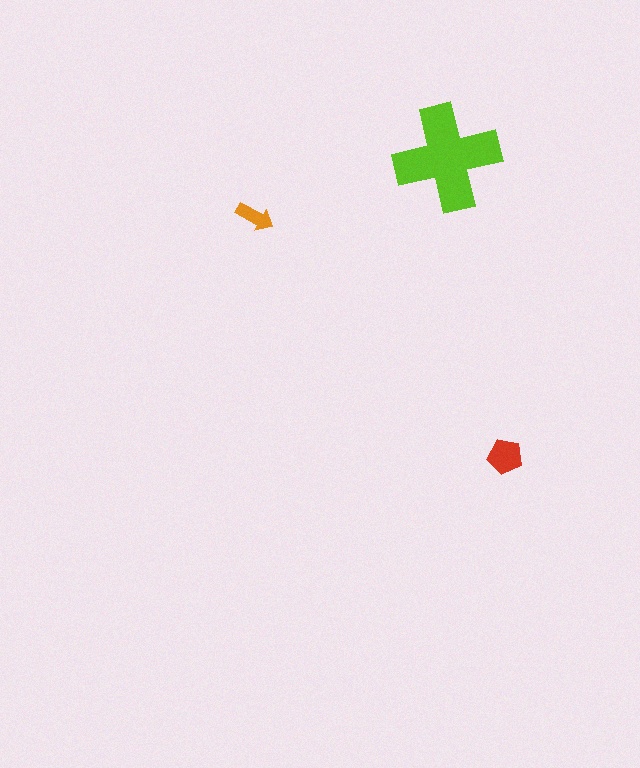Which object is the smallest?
The orange arrow.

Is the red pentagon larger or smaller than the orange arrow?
Larger.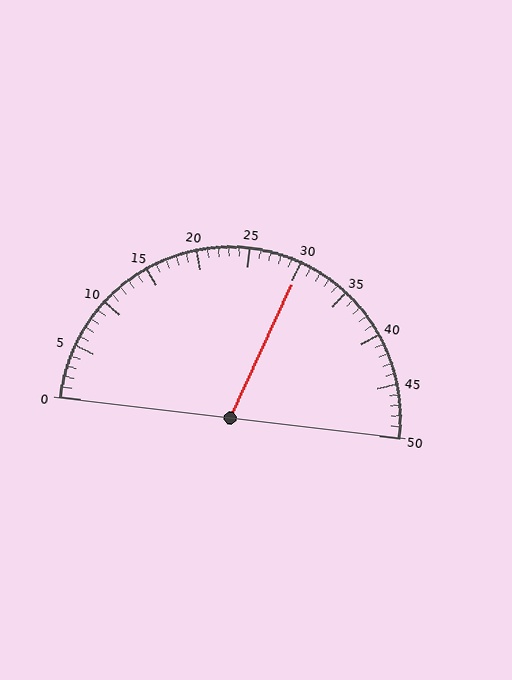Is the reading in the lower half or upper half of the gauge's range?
The reading is in the upper half of the range (0 to 50).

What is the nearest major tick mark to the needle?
The nearest major tick mark is 30.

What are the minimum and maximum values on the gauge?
The gauge ranges from 0 to 50.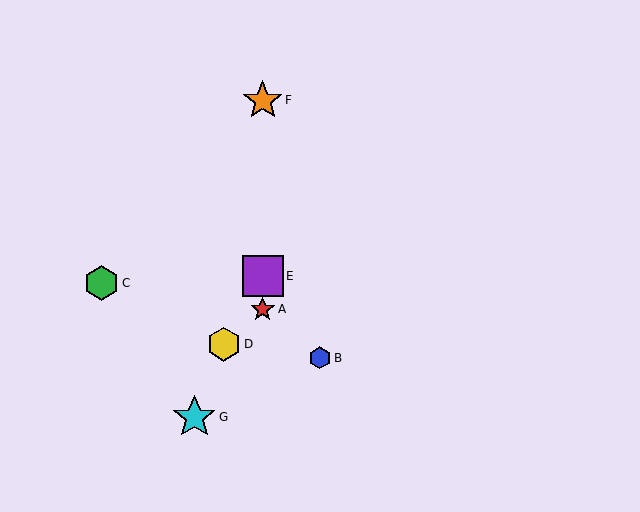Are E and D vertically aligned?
No, E is at x≈263 and D is at x≈224.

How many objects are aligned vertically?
3 objects (A, E, F) are aligned vertically.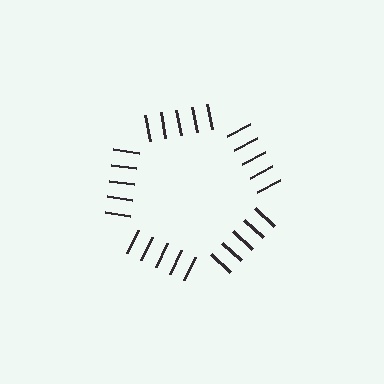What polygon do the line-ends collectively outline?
An illusory pentagon — the line segments terminate on its edges but no continuous stroke is drawn.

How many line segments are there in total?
25 — 5 along each of the 5 edges.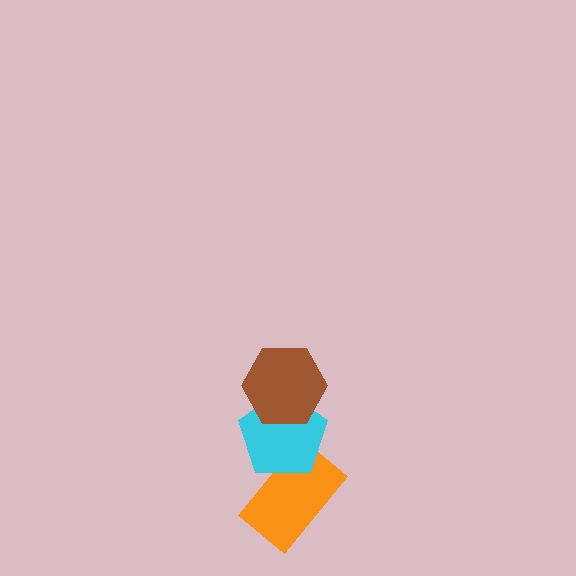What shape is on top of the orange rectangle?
The cyan pentagon is on top of the orange rectangle.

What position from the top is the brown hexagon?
The brown hexagon is 1st from the top.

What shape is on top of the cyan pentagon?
The brown hexagon is on top of the cyan pentagon.